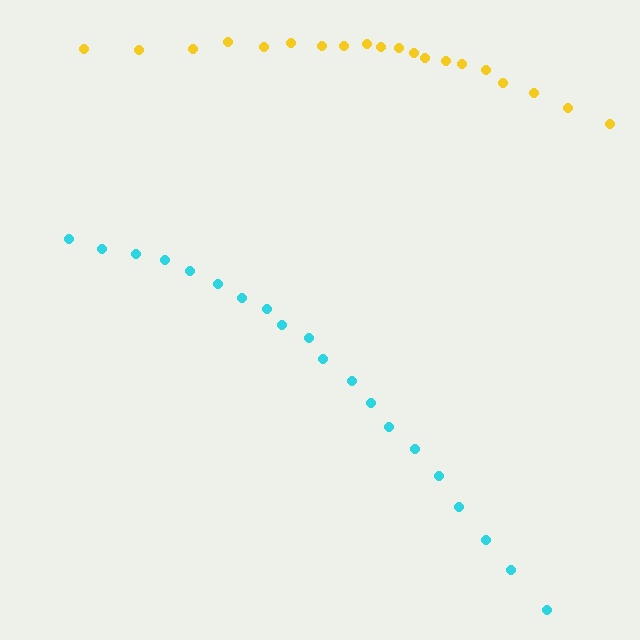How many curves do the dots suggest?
There are 2 distinct paths.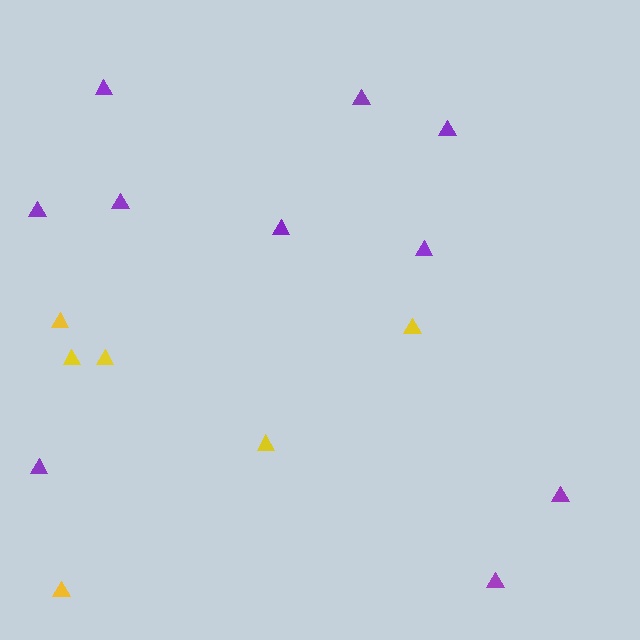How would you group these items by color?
There are 2 groups: one group of yellow triangles (6) and one group of purple triangles (10).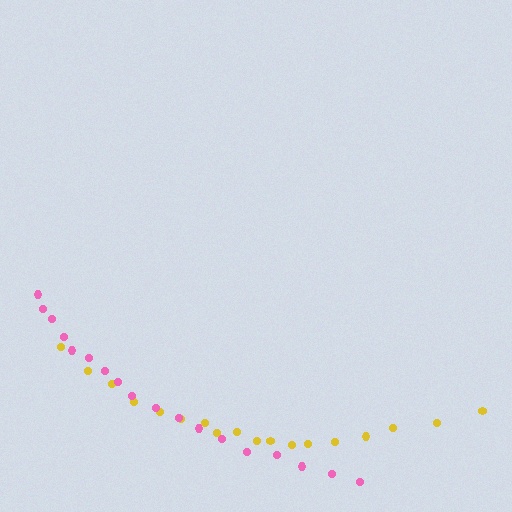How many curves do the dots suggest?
There are 2 distinct paths.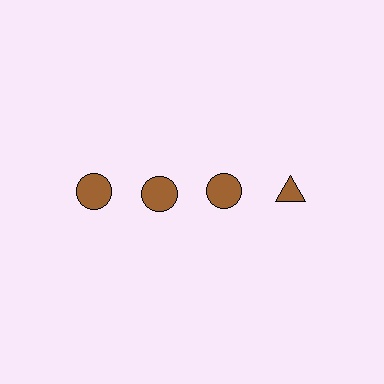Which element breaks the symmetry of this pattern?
The brown triangle in the top row, second from right column breaks the symmetry. All other shapes are brown circles.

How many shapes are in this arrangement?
There are 4 shapes arranged in a grid pattern.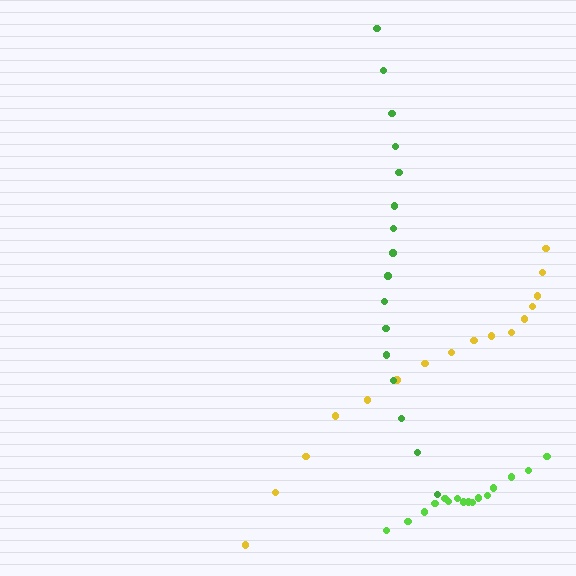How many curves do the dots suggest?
There are 3 distinct paths.